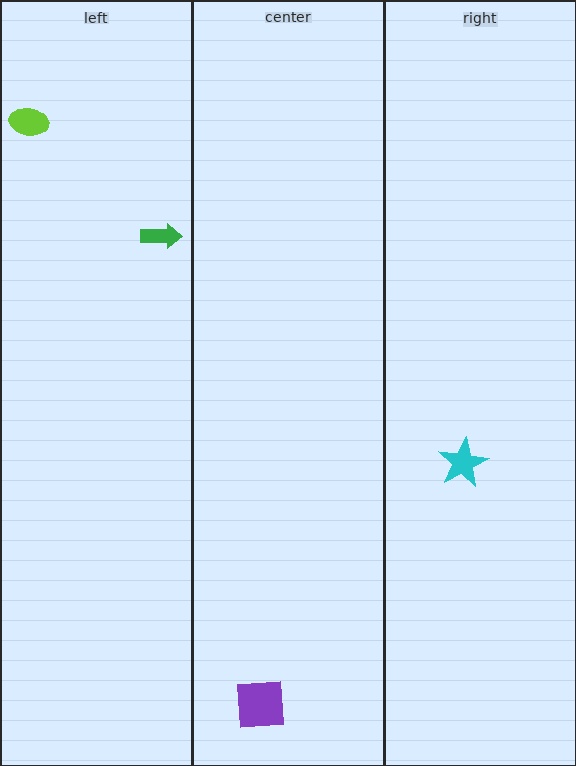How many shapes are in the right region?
1.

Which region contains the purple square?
The center region.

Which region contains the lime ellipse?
The left region.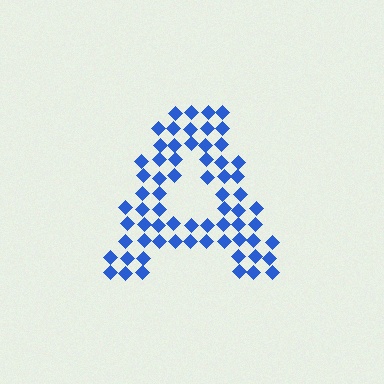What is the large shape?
The large shape is the letter A.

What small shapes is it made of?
It is made of small diamonds.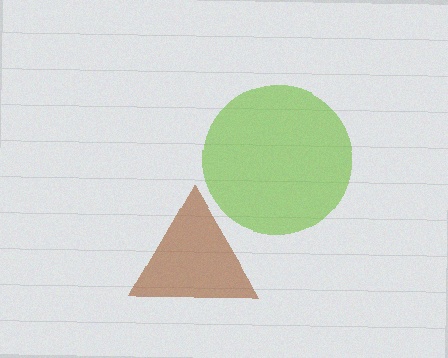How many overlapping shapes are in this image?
There are 2 overlapping shapes in the image.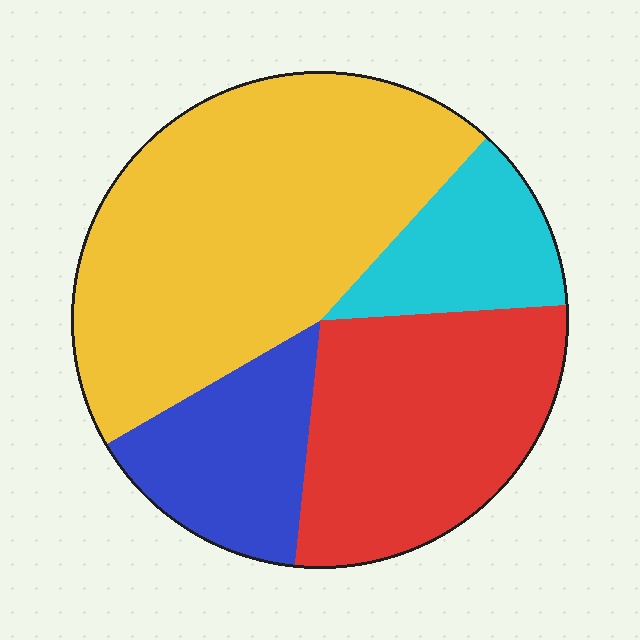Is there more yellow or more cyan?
Yellow.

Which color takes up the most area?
Yellow, at roughly 45%.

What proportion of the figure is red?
Red takes up between a quarter and a half of the figure.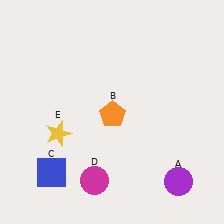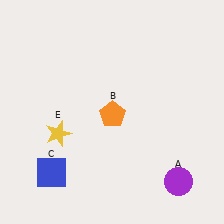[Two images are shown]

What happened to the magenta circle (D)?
The magenta circle (D) was removed in Image 2. It was in the bottom-left area of Image 1.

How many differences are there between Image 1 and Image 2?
There is 1 difference between the two images.